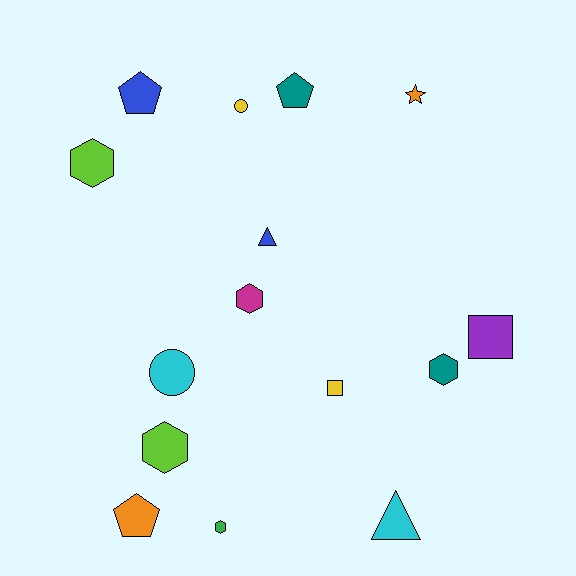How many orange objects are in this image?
There are 2 orange objects.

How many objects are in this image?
There are 15 objects.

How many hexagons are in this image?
There are 5 hexagons.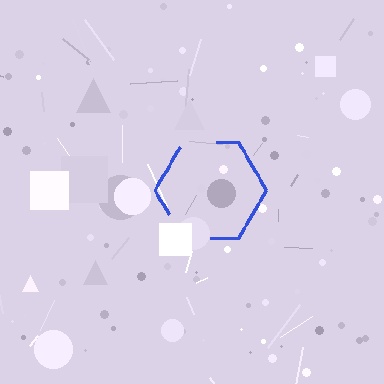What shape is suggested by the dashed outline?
The dashed outline suggests a hexagon.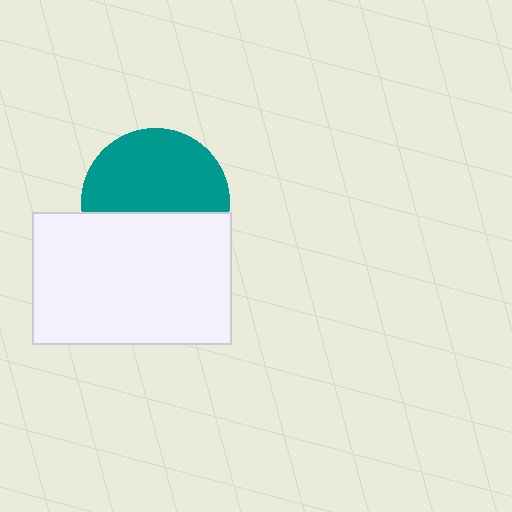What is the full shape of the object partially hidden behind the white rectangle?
The partially hidden object is a teal circle.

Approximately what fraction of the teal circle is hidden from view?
Roughly 42% of the teal circle is hidden behind the white rectangle.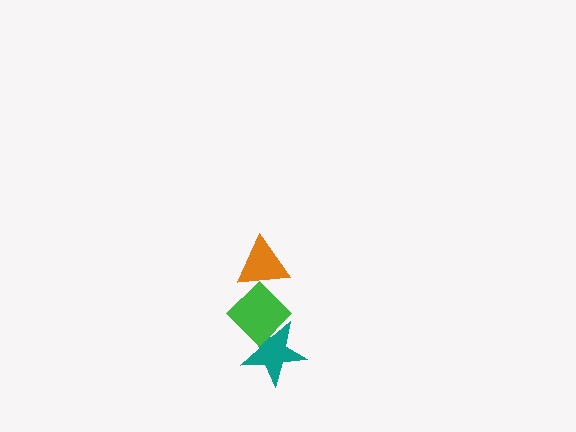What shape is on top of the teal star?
The green diamond is on top of the teal star.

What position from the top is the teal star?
The teal star is 3rd from the top.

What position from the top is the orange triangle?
The orange triangle is 1st from the top.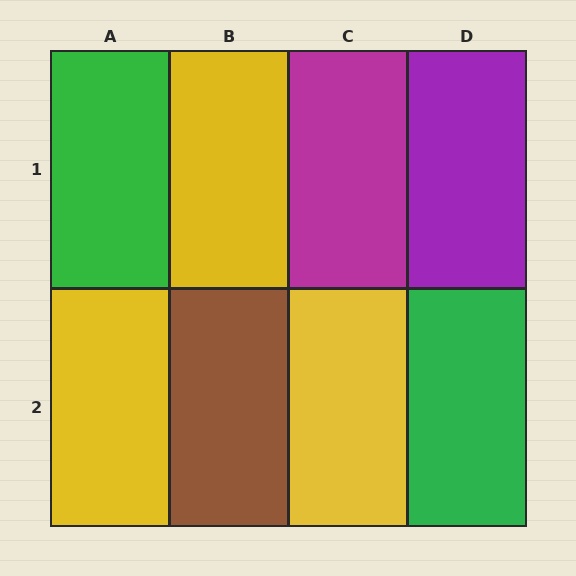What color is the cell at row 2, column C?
Yellow.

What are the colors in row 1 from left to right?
Green, yellow, magenta, purple.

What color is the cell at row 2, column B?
Brown.